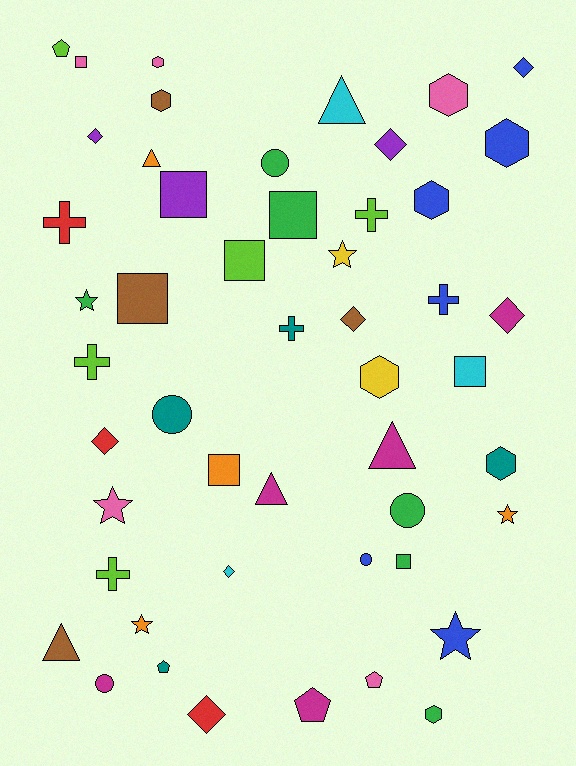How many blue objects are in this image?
There are 6 blue objects.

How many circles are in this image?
There are 5 circles.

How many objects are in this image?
There are 50 objects.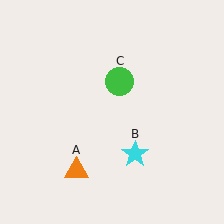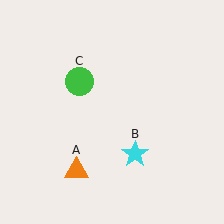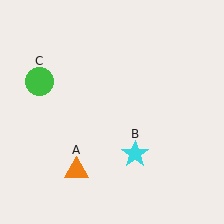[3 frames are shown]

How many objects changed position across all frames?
1 object changed position: green circle (object C).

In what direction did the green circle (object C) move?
The green circle (object C) moved left.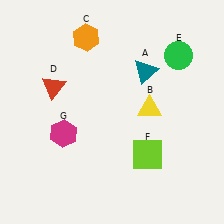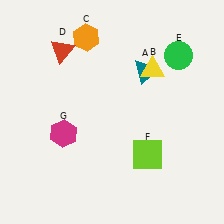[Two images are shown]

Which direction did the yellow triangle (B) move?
The yellow triangle (B) moved up.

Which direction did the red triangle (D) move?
The red triangle (D) moved up.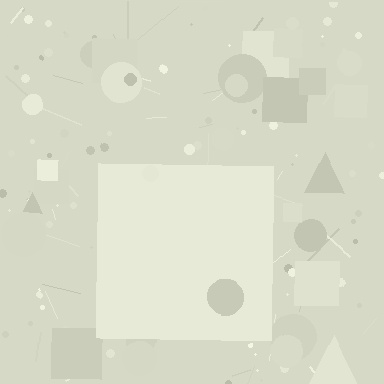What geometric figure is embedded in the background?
A square is embedded in the background.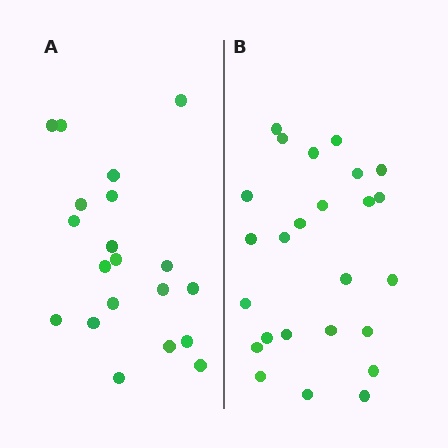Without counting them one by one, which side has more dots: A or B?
Region B (the right region) has more dots.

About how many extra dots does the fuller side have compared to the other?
Region B has about 5 more dots than region A.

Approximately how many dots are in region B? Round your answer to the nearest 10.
About 20 dots. (The exact count is 25, which rounds to 20.)